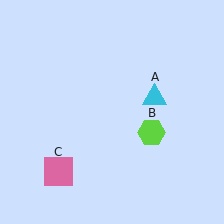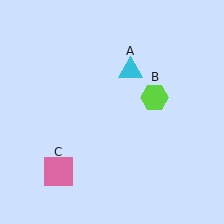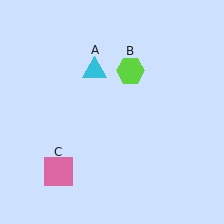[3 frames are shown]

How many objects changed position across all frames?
2 objects changed position: cyan triangle (object A), lime hexagon (object B).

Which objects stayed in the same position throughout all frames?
Pink square (object C) remained stationary.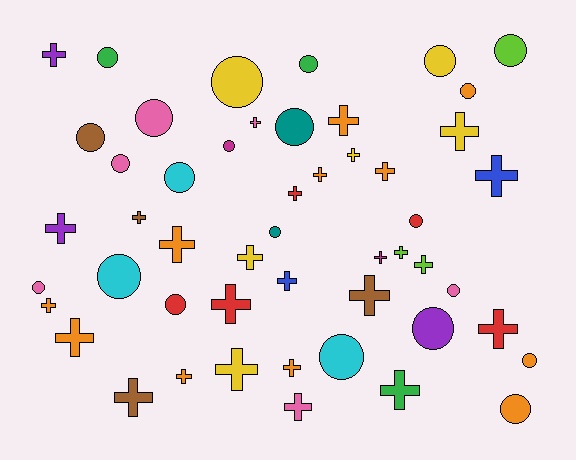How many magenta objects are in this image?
There are 2 magenta objects.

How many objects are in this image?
There are 50 objects.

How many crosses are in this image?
There are 28 crosses.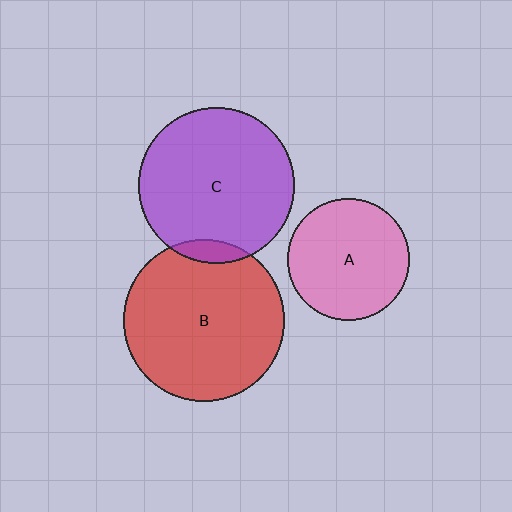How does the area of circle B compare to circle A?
Approximately 1.7 times.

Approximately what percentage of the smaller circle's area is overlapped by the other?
Approximately 5%.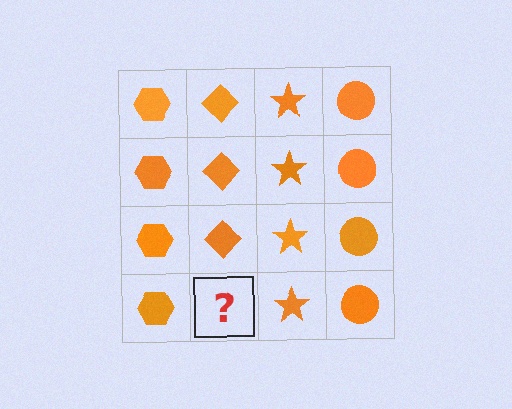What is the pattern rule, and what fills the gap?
The rule is that each column has a consistent shape. The gap should be filled with an orange diamond.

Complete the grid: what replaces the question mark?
The question mark should be replaced with an orange diamond.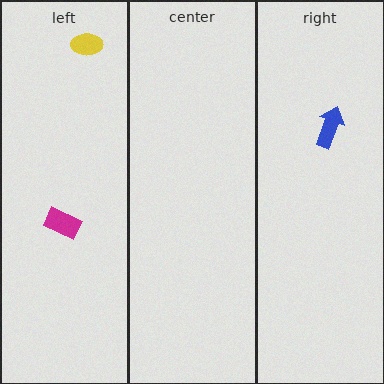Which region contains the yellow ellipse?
The left region.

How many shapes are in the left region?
2.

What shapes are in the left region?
The yellow ellipse, the magenta rectangle.